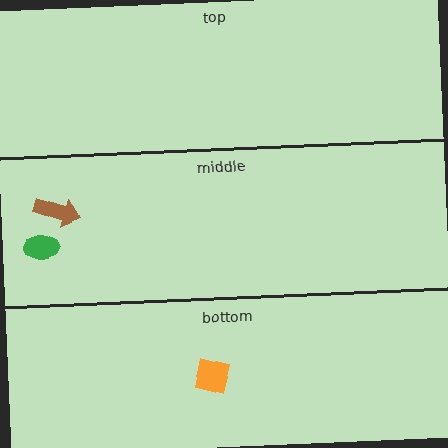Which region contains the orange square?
The bottom region.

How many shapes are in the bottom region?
1.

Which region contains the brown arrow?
The middle region.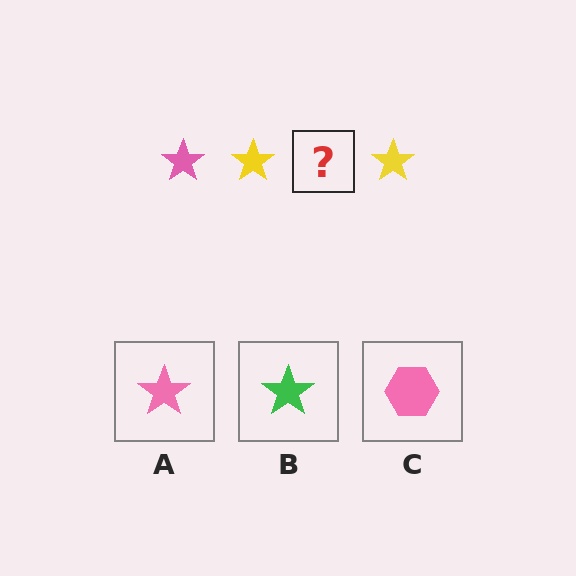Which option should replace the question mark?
Option A.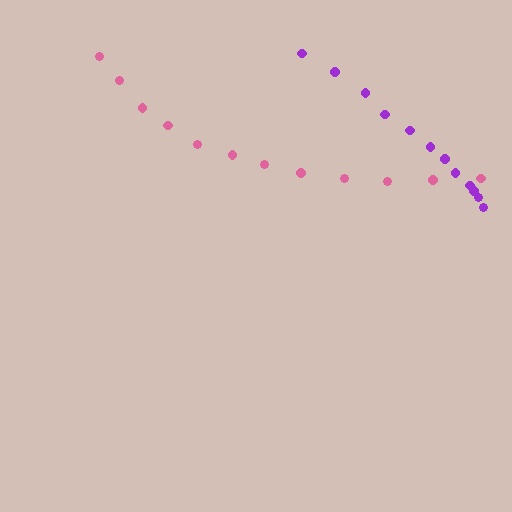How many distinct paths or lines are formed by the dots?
There are 2 distinct paths.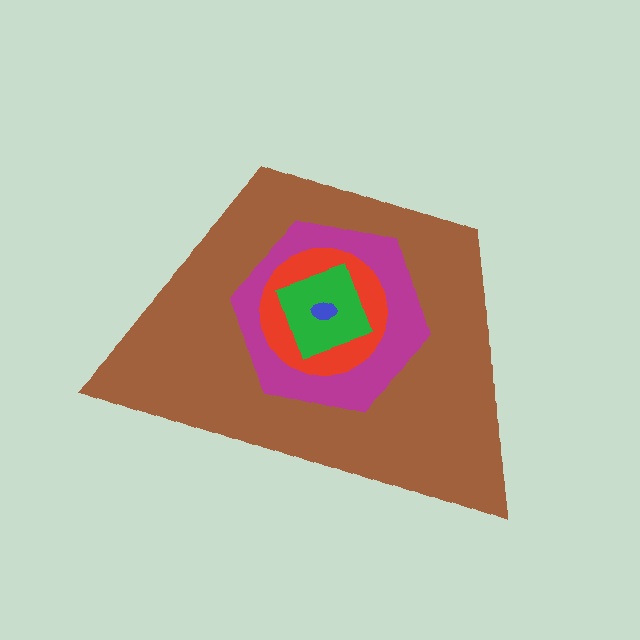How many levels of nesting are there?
5.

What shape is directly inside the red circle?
The green diamond.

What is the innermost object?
The blue ellipse.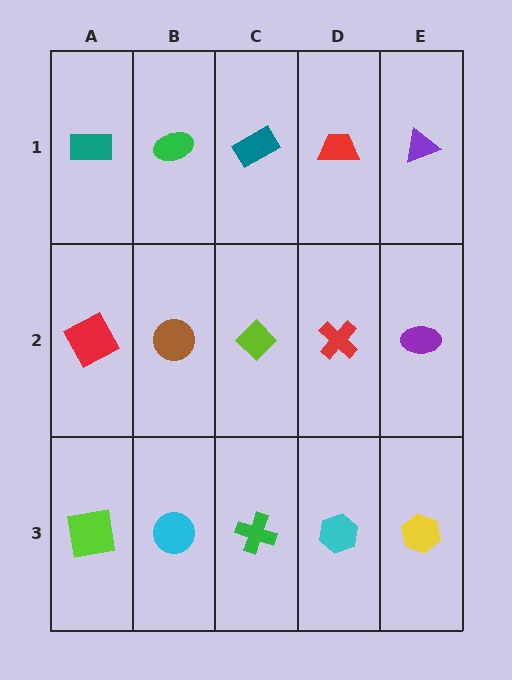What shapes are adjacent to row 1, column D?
A red cross (row 2, column D), a teal rectangle (row 1, column C), a purple triangle (row 1, column E).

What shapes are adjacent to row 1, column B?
A brown circle (row 2, column B), a teal rectangle (row 1, column A), a teal rectangle (row 1, column C).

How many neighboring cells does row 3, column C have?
3.